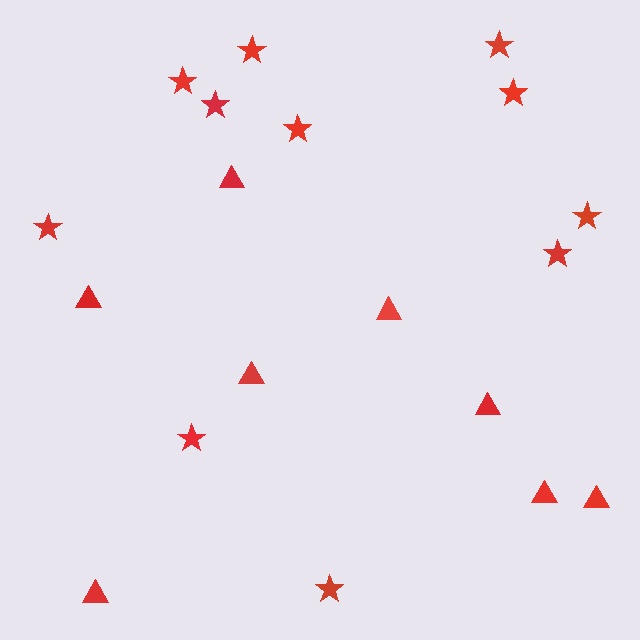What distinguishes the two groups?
There are 2 groups: one group of stars (11) and one group of triangles (8).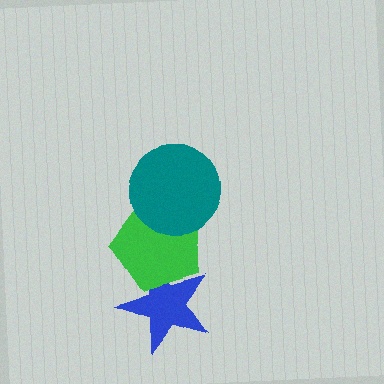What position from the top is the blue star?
The blue star is 3rd from the top.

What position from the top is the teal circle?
The teal circle is 1st from the top.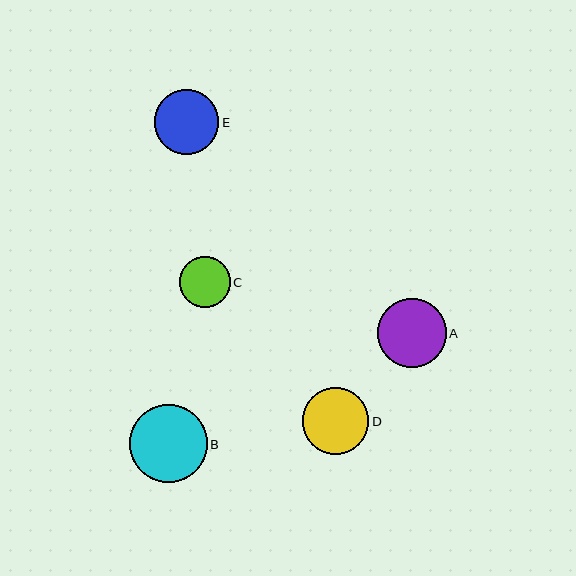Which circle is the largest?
Circle B is the largest with a size of approximately 78 pixels.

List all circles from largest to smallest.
From largest to smallest: B, A, D, E, C.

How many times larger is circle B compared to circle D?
Circle B is approximately 1.2 times the size of circle D.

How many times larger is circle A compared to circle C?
Circle A is approximately 1.3 times the size of circle C.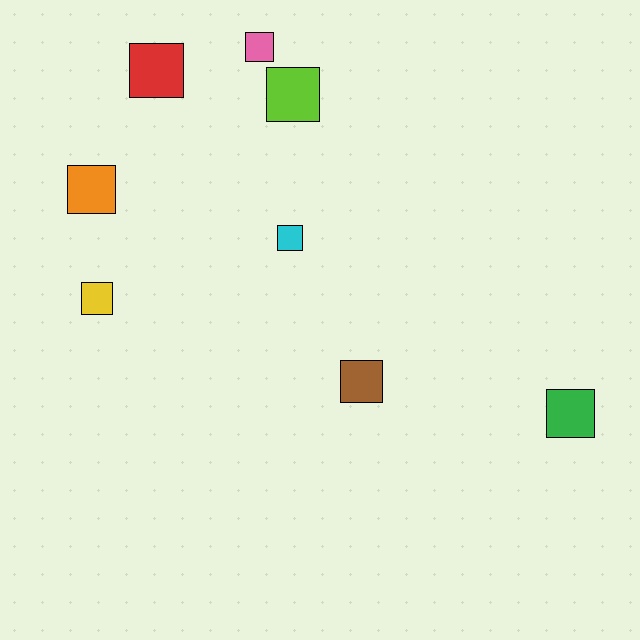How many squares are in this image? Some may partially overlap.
There are 8 squares.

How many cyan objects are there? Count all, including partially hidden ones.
There is 1 cyan object.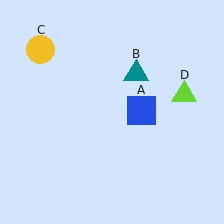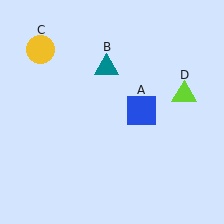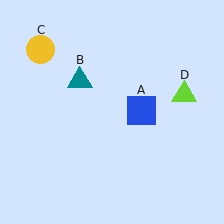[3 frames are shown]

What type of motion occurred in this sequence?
The teal triangle (object B) rotated counterclockwise around the center of the scene.